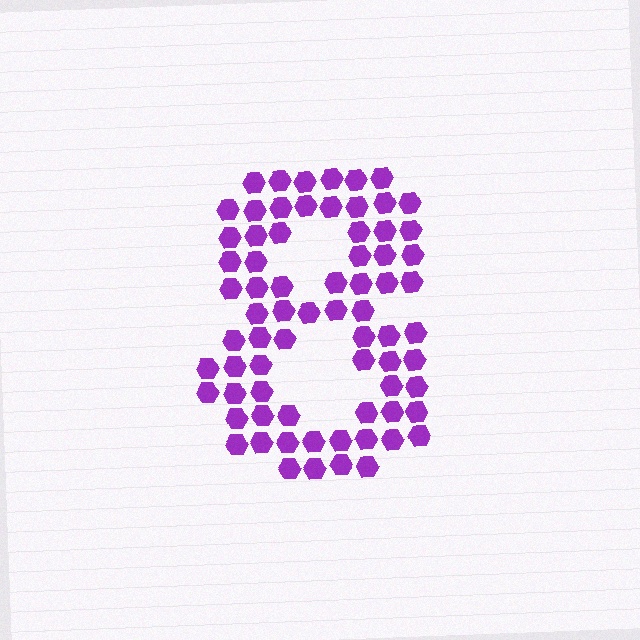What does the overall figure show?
The overall figure shows the digit 8.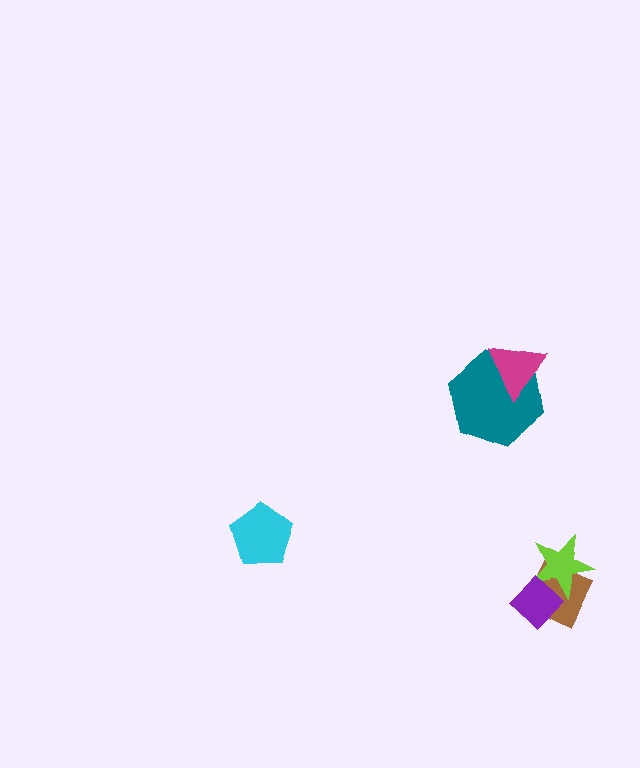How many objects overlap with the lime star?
2 objects overlap with the lime star.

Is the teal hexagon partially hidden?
Yes, it is partially covered by another shape.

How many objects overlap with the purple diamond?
2 objects overlap with the purple diamond.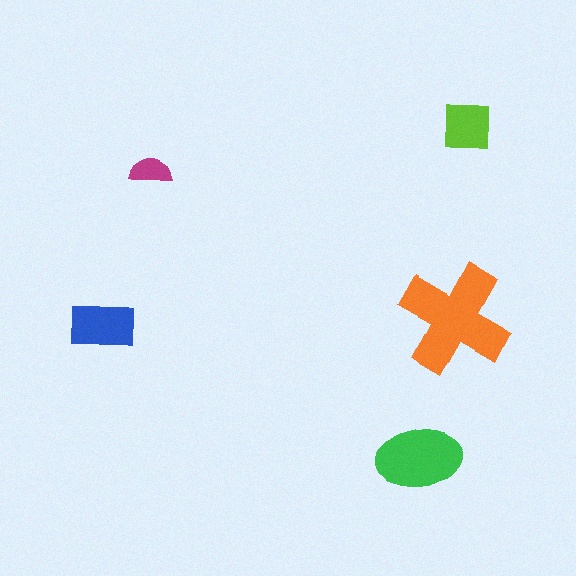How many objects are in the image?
There are 5 objects in the image.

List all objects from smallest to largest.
The magenta semicircle, the lime square, the blue rectangle, the green ellipse, the orange cross.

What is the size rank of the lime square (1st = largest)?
4th.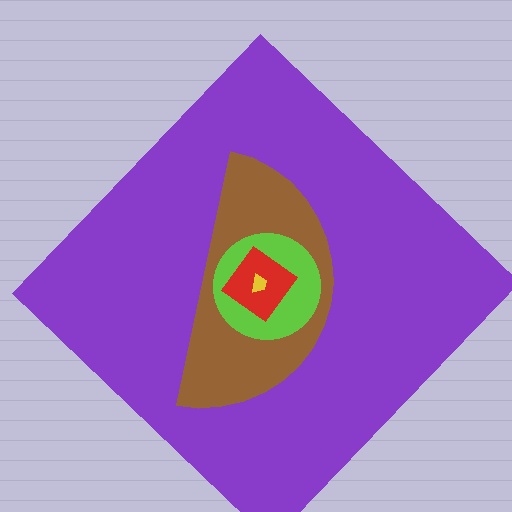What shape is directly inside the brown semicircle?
The lime circle.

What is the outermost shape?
The purple diamond.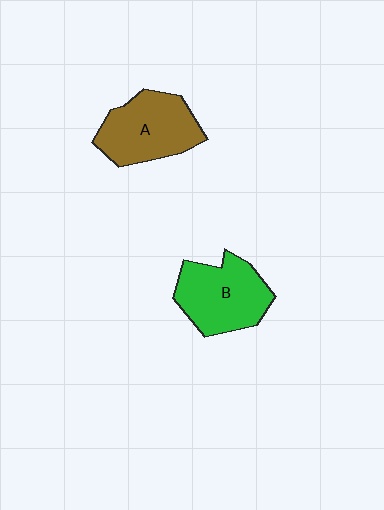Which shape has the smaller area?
Shape B (green).